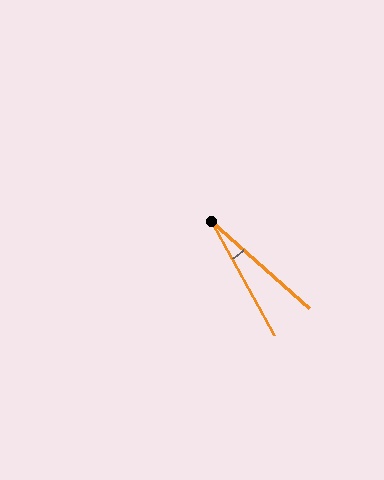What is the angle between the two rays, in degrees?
Approximately 19 degrees.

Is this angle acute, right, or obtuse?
It is acute.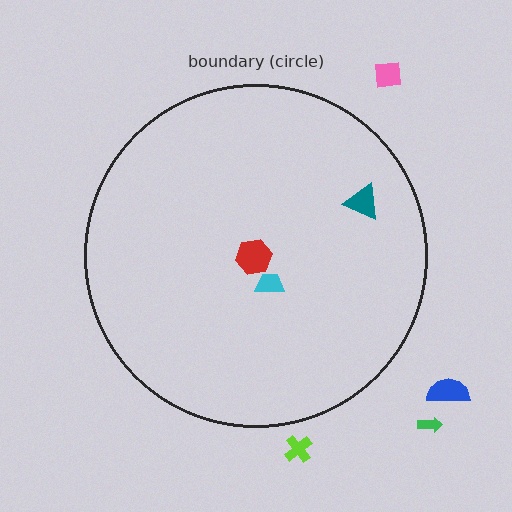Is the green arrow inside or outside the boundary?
Outside.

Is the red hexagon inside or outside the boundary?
Inside.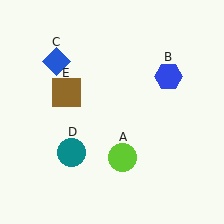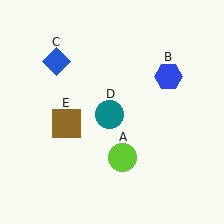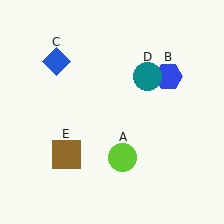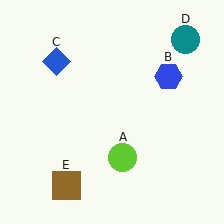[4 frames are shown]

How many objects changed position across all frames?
2 objects changed position: teal circle (object D), brown square (object E).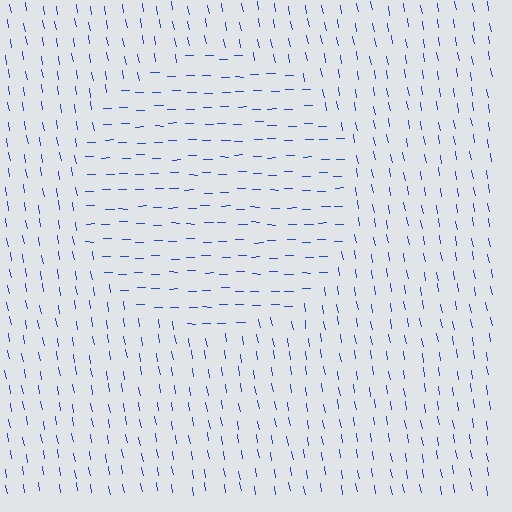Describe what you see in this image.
The image is filled with small blue line segments. A circle region in the image has lines oriented differently from the surrounding lines, creating a visible texture boundary.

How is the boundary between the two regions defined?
The boundary is defined purely by a change in line orientation (approximately 81 degrees difference). All lines are the same color and thickness.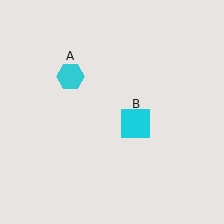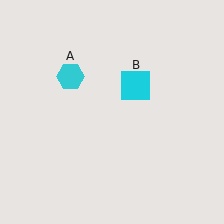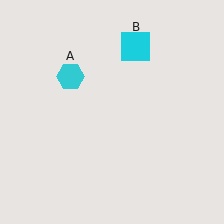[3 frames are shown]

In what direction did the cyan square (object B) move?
The cyan square (object B) moved up.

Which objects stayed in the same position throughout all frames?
Cyan hexagon (object A) remained stationary.